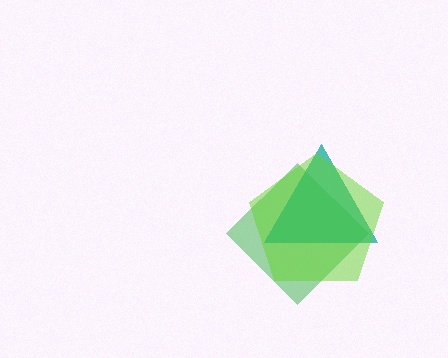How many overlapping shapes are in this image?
There are 3 overlapping shapes in the image.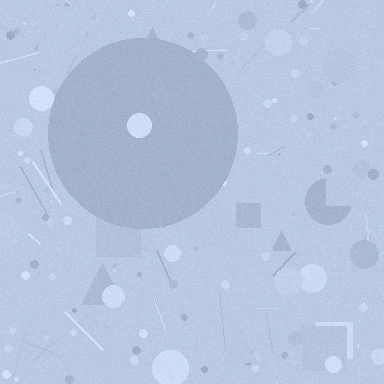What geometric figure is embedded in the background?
A circle is embedded in the background.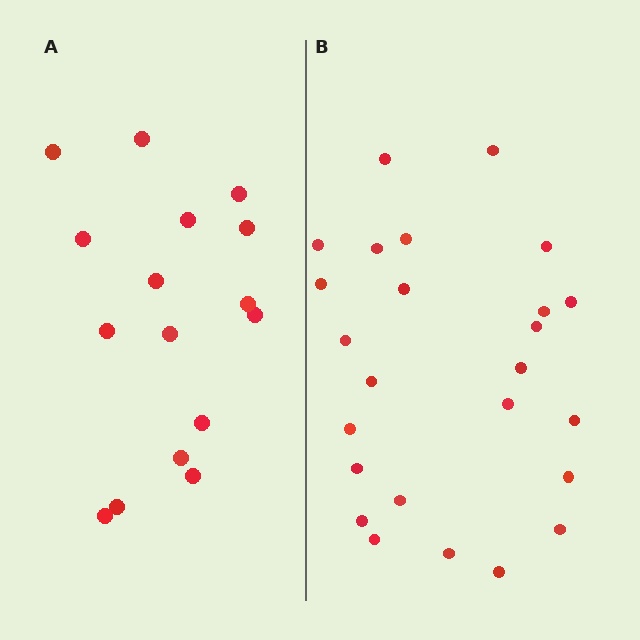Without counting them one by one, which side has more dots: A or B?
Region B (the right region) has more dots.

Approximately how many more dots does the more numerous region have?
Region B has roughly 8 or so more dots than region A.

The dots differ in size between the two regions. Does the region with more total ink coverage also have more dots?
No. Region A has more total ink coverage because its dots are larger, but region B actually contains more individual dots. Total area can be misleading — the number of items is what matters here.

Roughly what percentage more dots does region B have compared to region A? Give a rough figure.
About 55% more.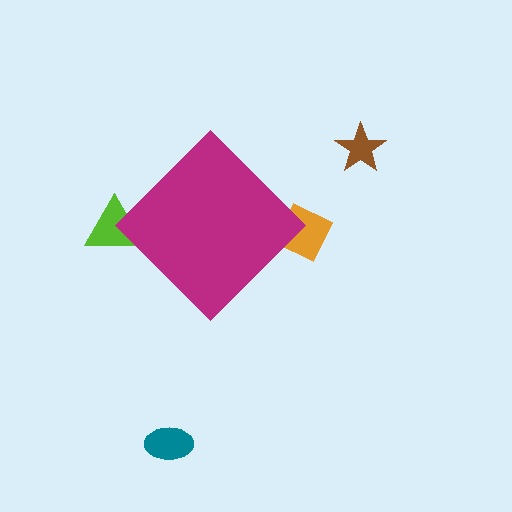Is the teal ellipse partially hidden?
No, the teal ellipse is fully visible.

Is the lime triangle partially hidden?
Yes, the lime triangle is partially hidden behind the magenta diamond.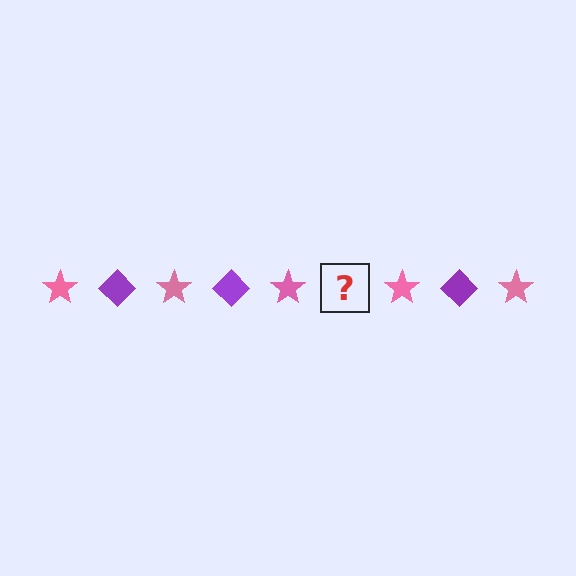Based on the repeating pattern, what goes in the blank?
The blank should be a purple diamond.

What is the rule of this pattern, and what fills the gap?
The rule is that the pattern alternates between pink star and purple diamond. The gap should be filled with a purple diamond.